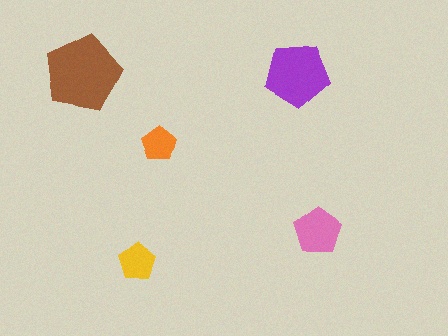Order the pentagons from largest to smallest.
the brown one, the purple one, the pink one, the yellow one, the orange one.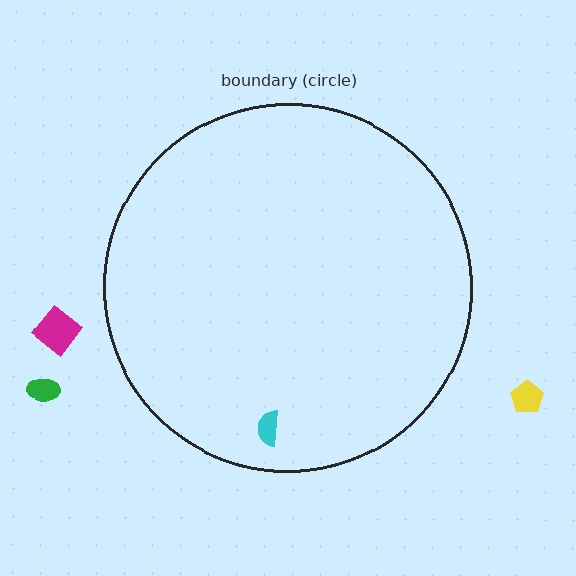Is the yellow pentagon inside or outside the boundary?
Outside.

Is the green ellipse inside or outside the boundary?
Outside.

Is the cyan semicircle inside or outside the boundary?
Inside.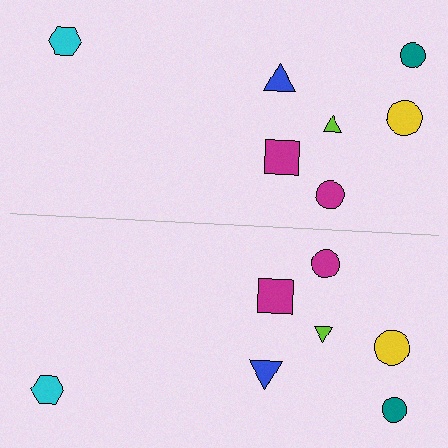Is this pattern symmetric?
Yes, this pattern has bilateral (reflection) symmetry.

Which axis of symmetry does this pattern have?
The pattern has a horizontal axis of symmetry running through the center of the image.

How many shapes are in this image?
There are 14 shapes in this image.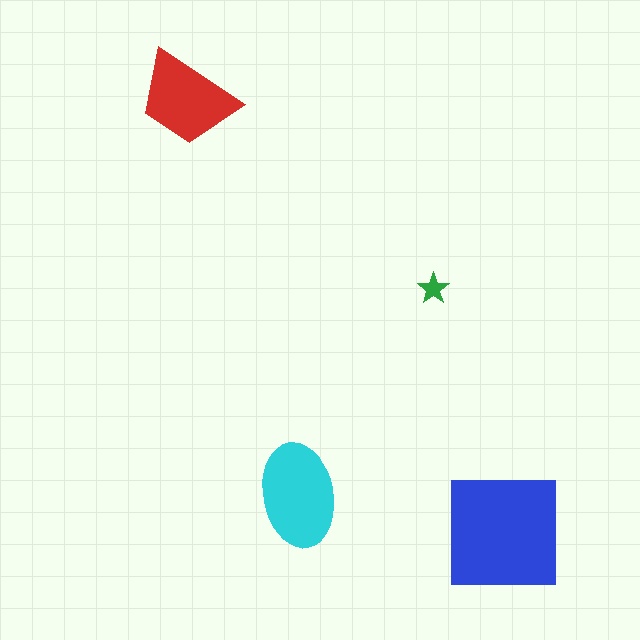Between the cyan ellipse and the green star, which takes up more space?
The cyan ellipse.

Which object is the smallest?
The green star.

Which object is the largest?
The blue square.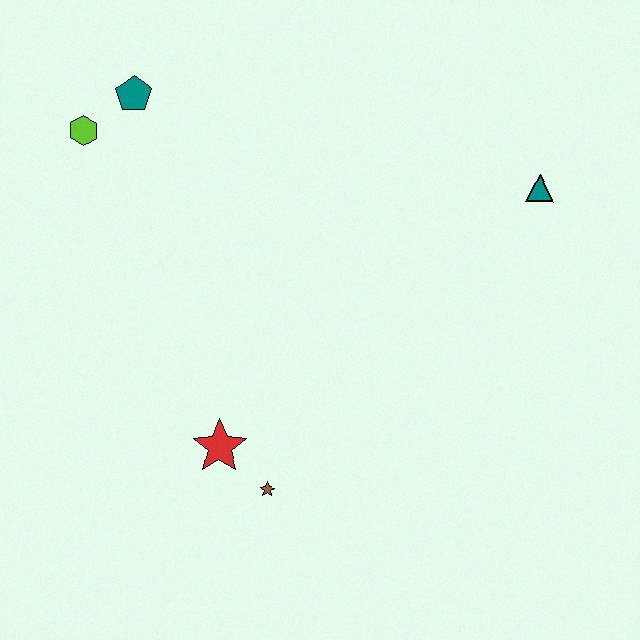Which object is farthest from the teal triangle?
The lime hexagon is farthest from the teal triangle.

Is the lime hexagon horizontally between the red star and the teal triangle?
No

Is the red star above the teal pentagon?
No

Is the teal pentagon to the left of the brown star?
Yes